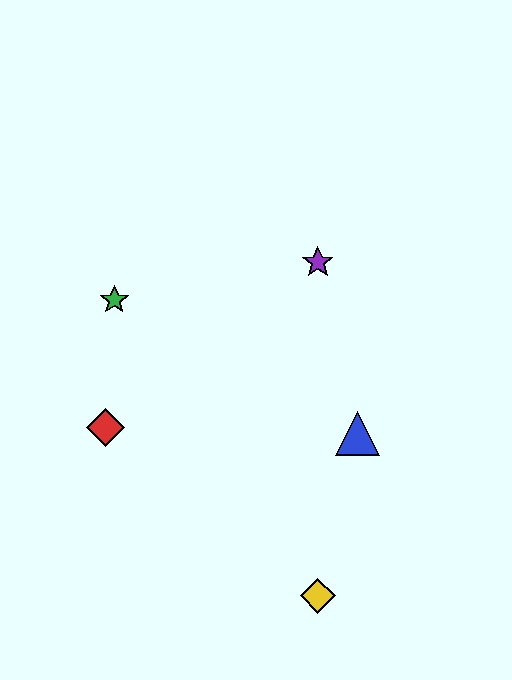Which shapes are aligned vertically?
The yellow diamond, the purple star are aligned vertically.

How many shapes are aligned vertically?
2 shapes (the yellow diamond, the purple star) are aligned vertically.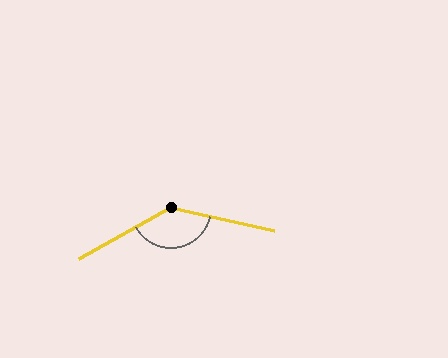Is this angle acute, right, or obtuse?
It is obtuse.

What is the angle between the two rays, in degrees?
Approximately 139 degrees.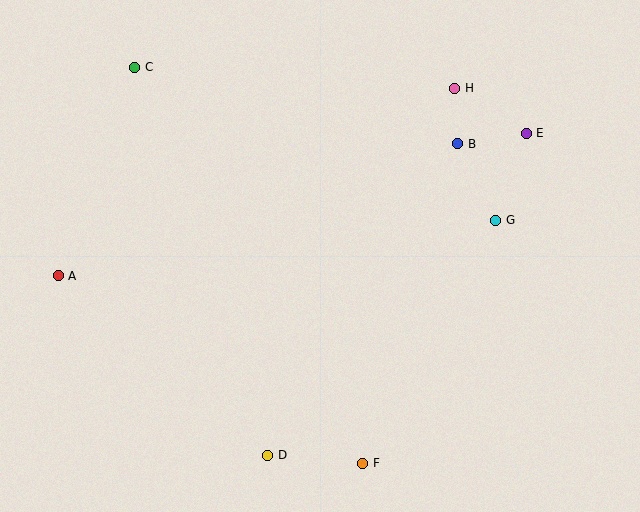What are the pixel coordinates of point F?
Point F is at (363, 463).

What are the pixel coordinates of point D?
Point D is at (268, 455).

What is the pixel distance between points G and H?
The distance between G and H is 138 pixels.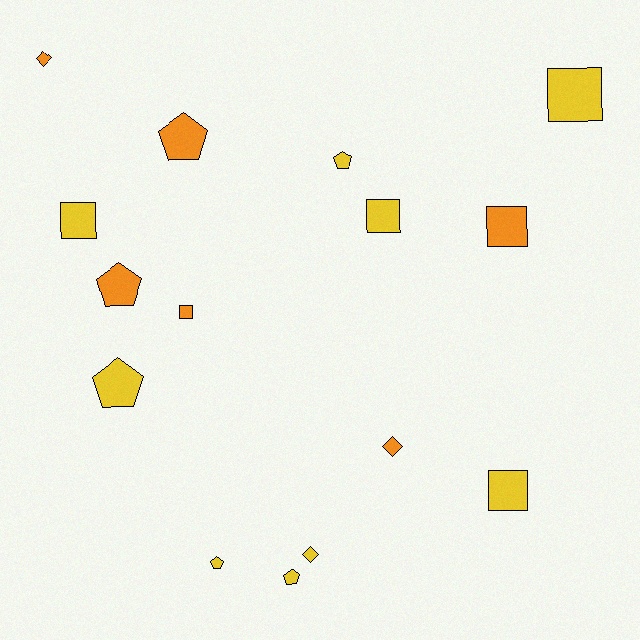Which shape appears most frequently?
Pentagon, with 6 objects.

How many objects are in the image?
There are 15 objects.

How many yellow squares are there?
There are 4 yellow squares.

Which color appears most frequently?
Yellow, with 9 objects.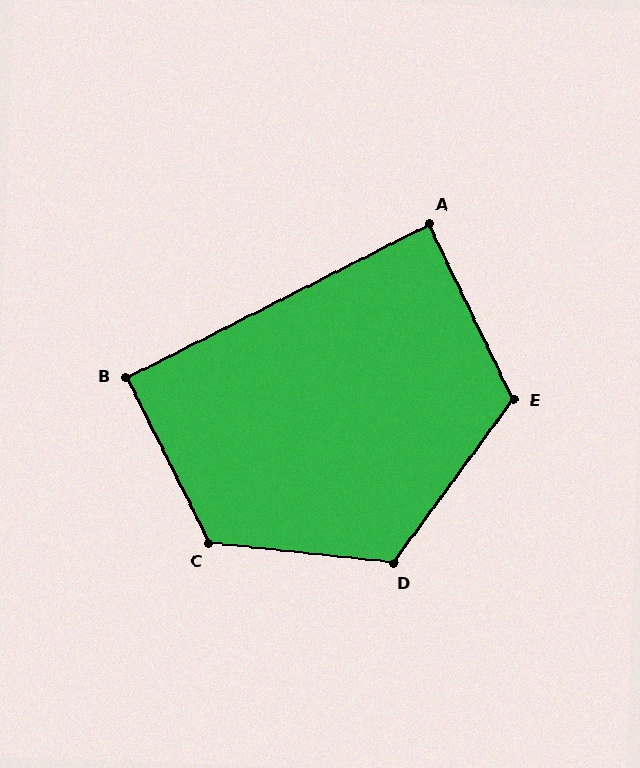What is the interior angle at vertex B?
Approximately 90 degrees (approximately right).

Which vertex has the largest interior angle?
C, at approximately 123 degrees.